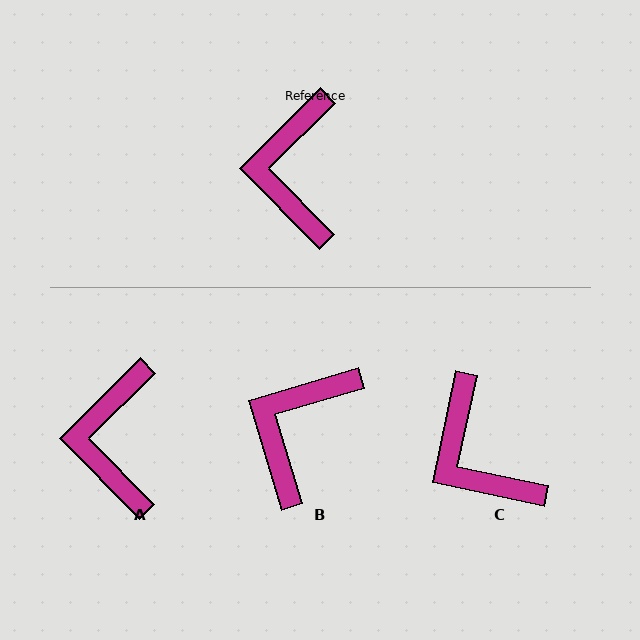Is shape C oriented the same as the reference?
No, it is off by about 33 degrees.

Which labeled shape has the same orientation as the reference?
A.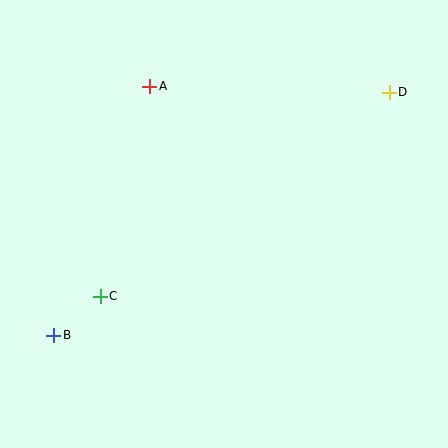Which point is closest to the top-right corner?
Point D is closest to the top-right corner.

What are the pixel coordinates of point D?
Point D is at (389, 92).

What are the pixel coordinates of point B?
Point B is at (54, 335).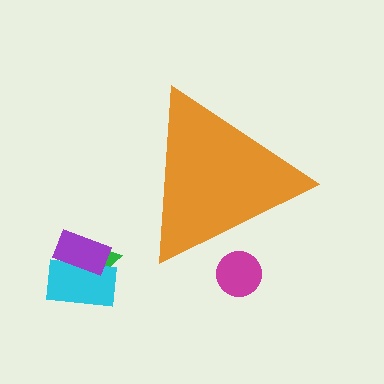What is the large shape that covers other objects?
An orange triangle.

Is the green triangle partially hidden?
No, the green triangle is fully visible.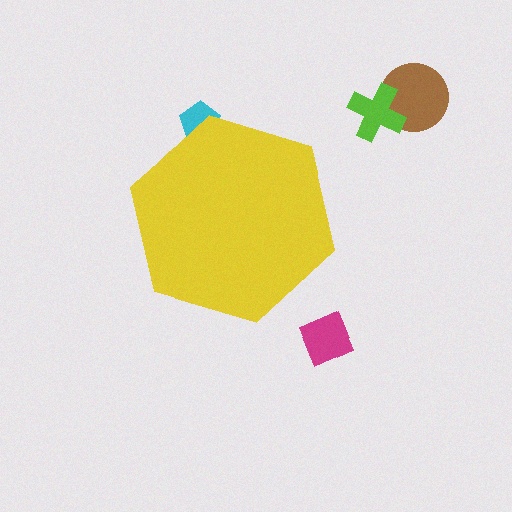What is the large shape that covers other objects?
A yellow hexagon.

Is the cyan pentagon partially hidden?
Yes, the cyan pentagon is partially hidden behind the yellow hexagon.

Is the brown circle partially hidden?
No, the brown circle is fully visible.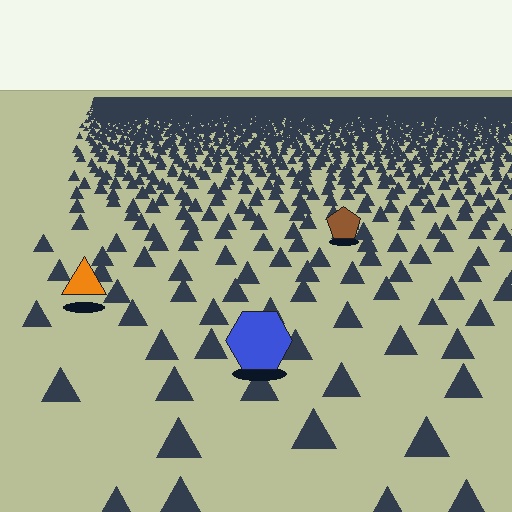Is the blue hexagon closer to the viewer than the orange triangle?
Yes. The blue hexagon is closer — you can tell from the texture gradient: the ground texture is coarser near it.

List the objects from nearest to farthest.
From nearest to farthest: the blue hexagon, the orange triangle, the brown pentagon.